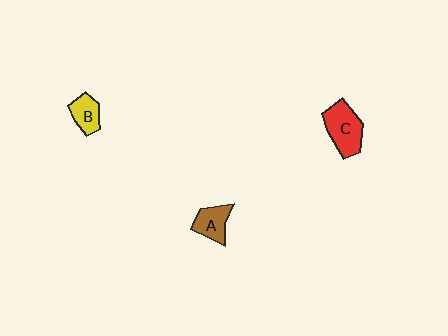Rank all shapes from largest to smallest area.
From largest to smallest: C (red), A (brown), B (yellow).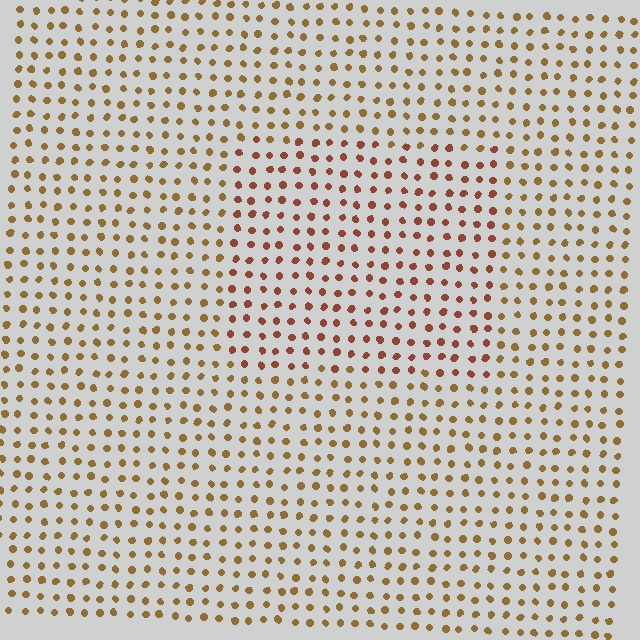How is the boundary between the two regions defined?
The boundary is defined purely by a slight shift in hue (about 26 degrees). Spacing, size, and orientation are identical on both sides.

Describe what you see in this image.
The image is filled with small brown elements in a uniform arrangement. A rectangle-shaped region is visible where the elements are tinted to a slightly different hue, forming a subtle color boundary.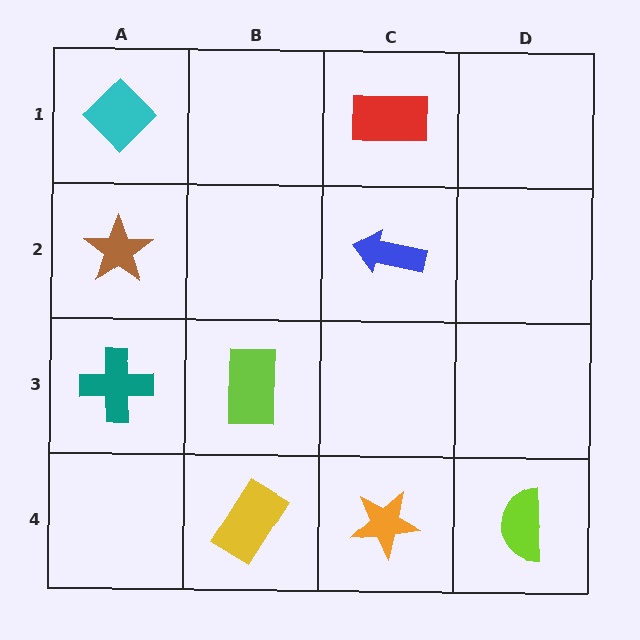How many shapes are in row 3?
2 shapes.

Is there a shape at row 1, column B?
No, that cell is empty.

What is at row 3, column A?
A teal cross.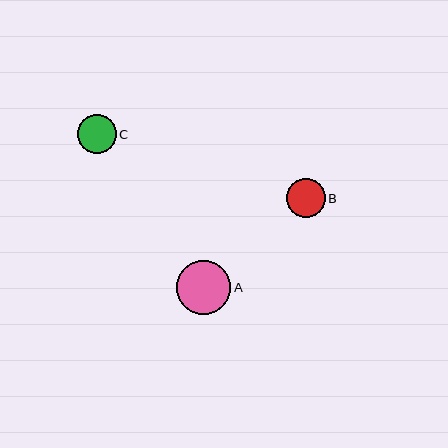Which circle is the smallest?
Circle B is the smallest with a size of approximately 39 pixels.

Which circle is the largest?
Circle A is the largest with a size of approximately 54 pixels.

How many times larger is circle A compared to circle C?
Circle A is approximately 1.4 times the size of circle C.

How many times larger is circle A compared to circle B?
Circle A is approximately 1.4 times the size of circle B.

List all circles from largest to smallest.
From largest to smallest: A, C, B.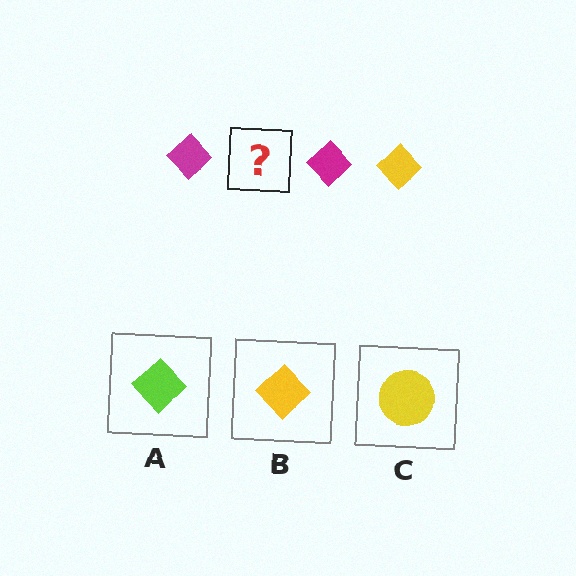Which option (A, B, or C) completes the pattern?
B.